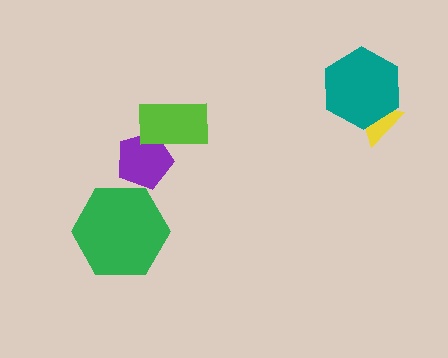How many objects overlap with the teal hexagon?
1 object overlaps with the teal hexagon.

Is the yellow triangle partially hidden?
Yes, it is partially covered by another shape.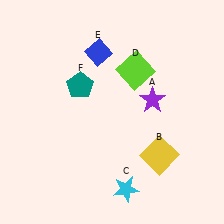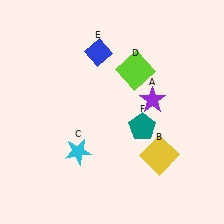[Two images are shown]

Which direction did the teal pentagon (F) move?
The teal pentagon (F) moved right.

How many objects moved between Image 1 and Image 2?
2 objects moved between the two images.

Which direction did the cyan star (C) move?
The cyan star (C) moved left.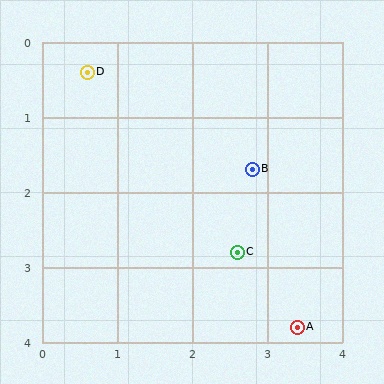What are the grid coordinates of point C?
Point C is at approximately (2.6, 2.8).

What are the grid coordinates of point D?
Point D is at approximately (0.6, 0.4).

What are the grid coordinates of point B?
Point B is at approximately (2.8, 1.7).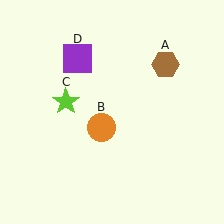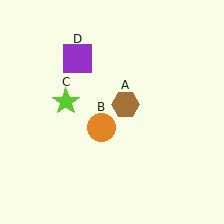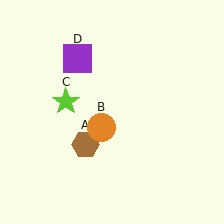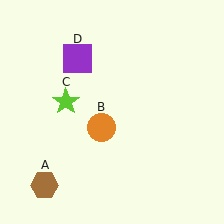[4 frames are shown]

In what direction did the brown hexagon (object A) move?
The brown hexagon (object A) moved down and to the left.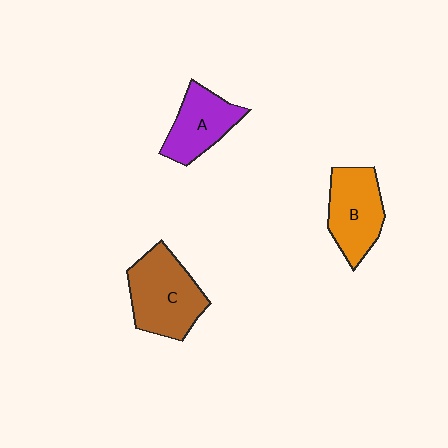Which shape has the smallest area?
Shape A (purple).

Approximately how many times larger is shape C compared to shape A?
Approximately 1.4 times.